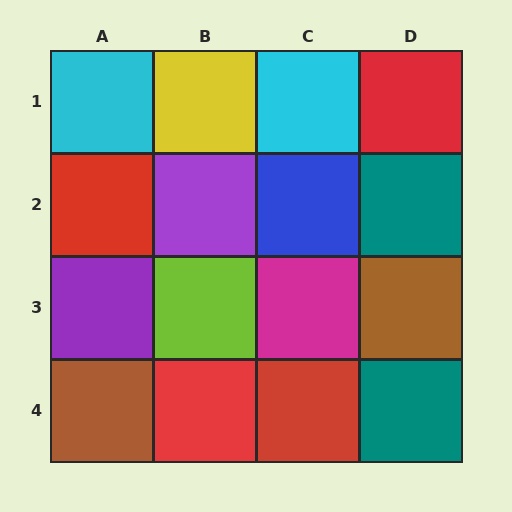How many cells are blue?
1 cell is blue.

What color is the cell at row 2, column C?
Blue.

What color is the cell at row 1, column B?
Yellow.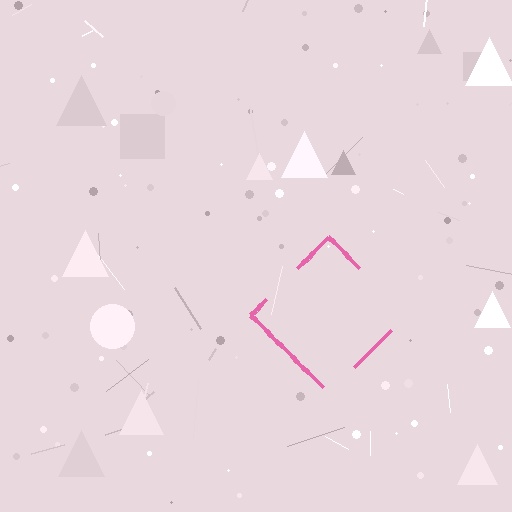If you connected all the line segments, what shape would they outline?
They would outline a diamond.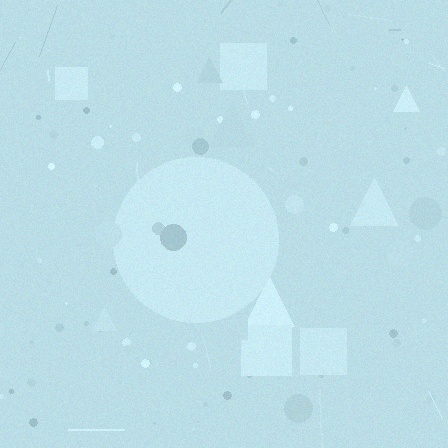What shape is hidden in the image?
A circle is hidden in the image.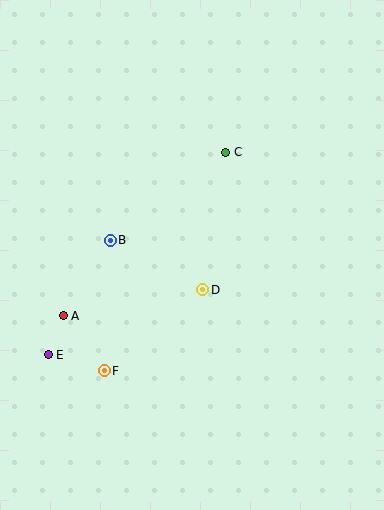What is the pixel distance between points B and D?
The distance between B and D is 105 pixels.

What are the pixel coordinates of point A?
Point A is at (63, 316).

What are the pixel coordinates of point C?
Point C is at (226, 152).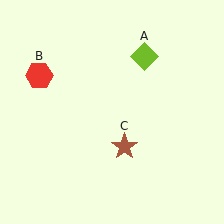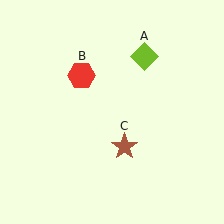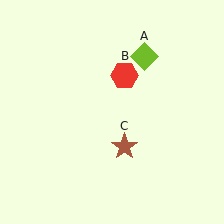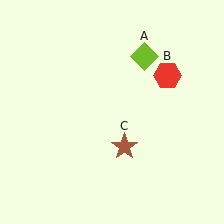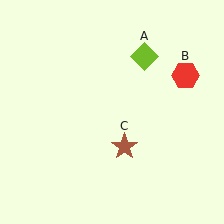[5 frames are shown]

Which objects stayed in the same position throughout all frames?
Lime diamond (object A) and brown star (object C) remained stationary.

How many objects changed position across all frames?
1 object changed position: red hexagon (object B).